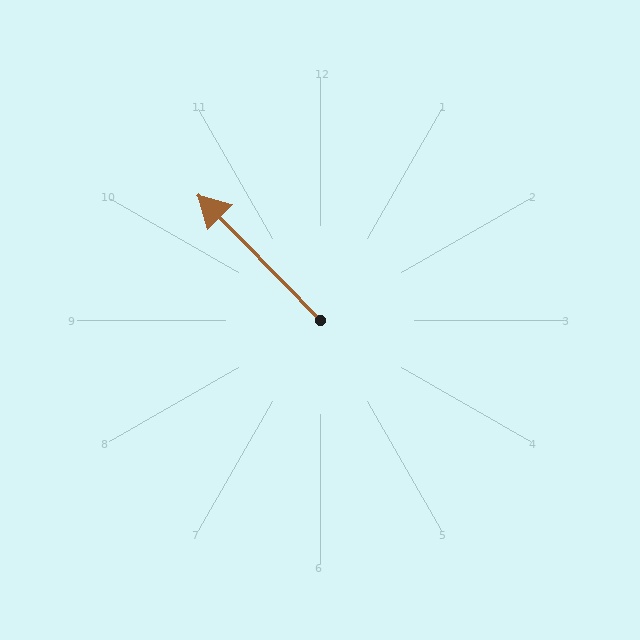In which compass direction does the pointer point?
Northwest.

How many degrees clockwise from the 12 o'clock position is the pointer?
Approximately 316 degrees.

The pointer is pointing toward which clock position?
Roughly 11 o'clock.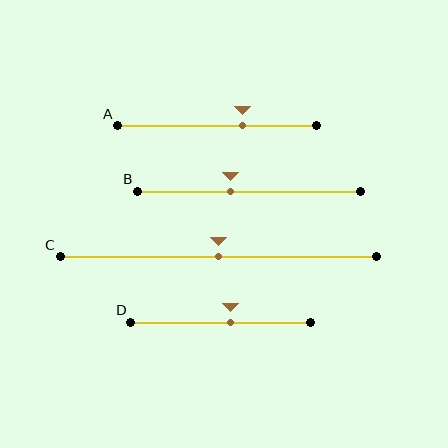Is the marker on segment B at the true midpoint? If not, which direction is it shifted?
No, the marker on segment B is shifted to the left by about 8% of the segment length.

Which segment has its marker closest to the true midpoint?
Segment C has its marker closest to the true midpoint.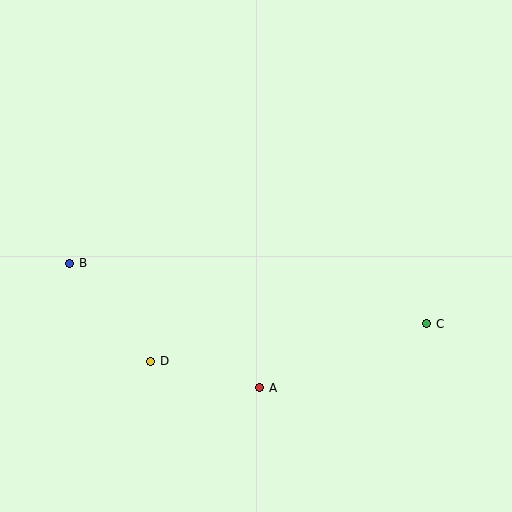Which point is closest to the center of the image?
Point A at (260, 388) is closest to the center.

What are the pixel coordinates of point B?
Point B is at (70, 263).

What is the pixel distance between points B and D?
The distance between B and D is 127 pixels.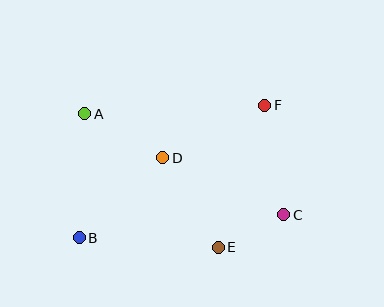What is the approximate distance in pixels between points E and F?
The distance between E and F is approximately 150 pixels.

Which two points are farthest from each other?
Points B and F are farthest from each other.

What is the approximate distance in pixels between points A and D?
The distance between A and D is approximately 89 pixels.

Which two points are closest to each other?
Points C and E are closest to each other.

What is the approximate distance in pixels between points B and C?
The distance between B and C is approximately 206 pixels.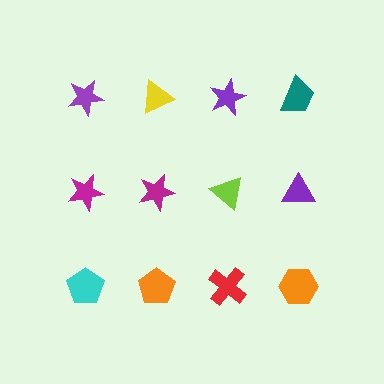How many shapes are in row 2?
4 shapes.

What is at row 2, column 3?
A lime triangle.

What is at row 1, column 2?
A yellow triangle.